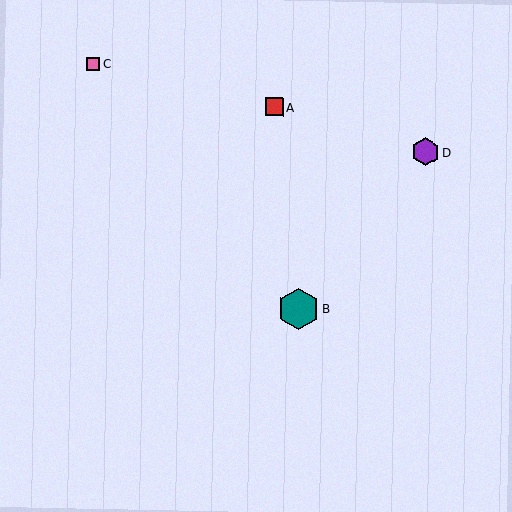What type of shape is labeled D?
Shape D is a purple hexagon.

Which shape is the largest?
The teal hexagon (labeled B) is the largest.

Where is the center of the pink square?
The center of the pink square is at (93, 64).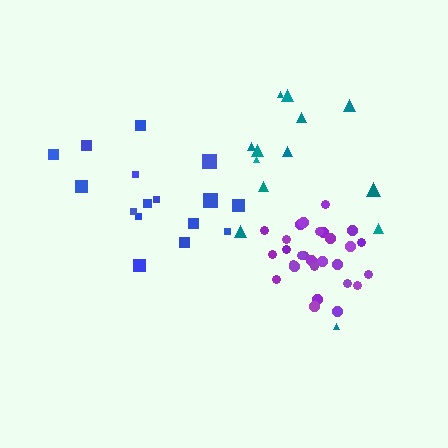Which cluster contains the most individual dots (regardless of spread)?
Purple (28).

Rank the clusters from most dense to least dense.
purple, blue, teal.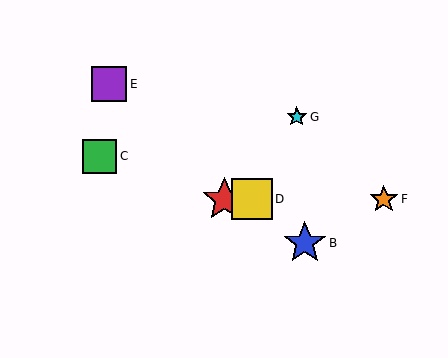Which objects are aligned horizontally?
Objects A, D, F are aligned horizontally.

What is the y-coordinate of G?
Object G is at y≈117.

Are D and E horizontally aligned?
No, D is at y≈199 and E is at y≈84.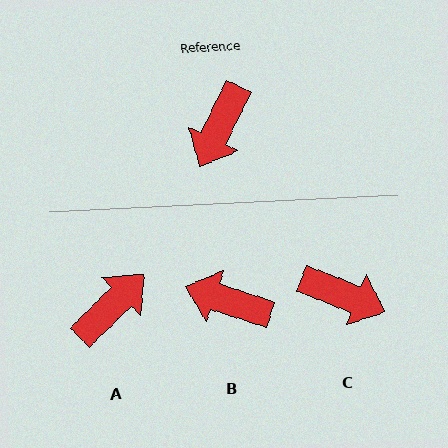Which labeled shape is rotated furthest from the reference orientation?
A, about 161 degrees away.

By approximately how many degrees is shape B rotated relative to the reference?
Approximately 82 degrees clockwise.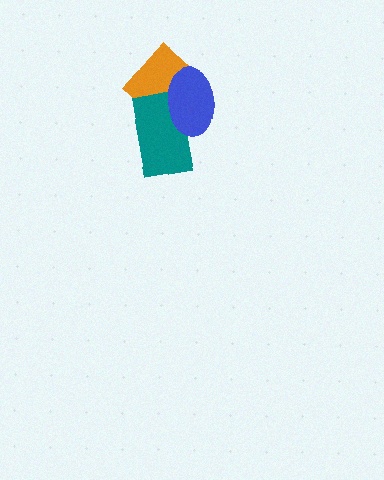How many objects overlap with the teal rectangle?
2 objects overlap with the teal rectangle.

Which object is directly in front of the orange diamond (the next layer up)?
The teal rectangle is directly in front of the orange diamond.